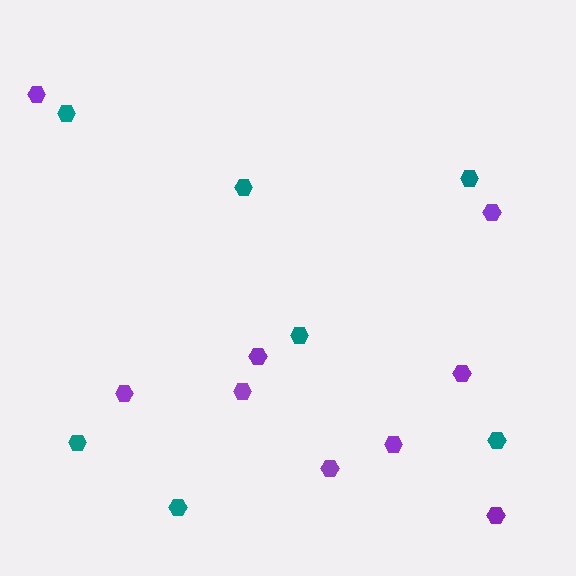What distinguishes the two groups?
There are 2 groups: one group of purple hexagons (9) and one group of teal hexagons (7).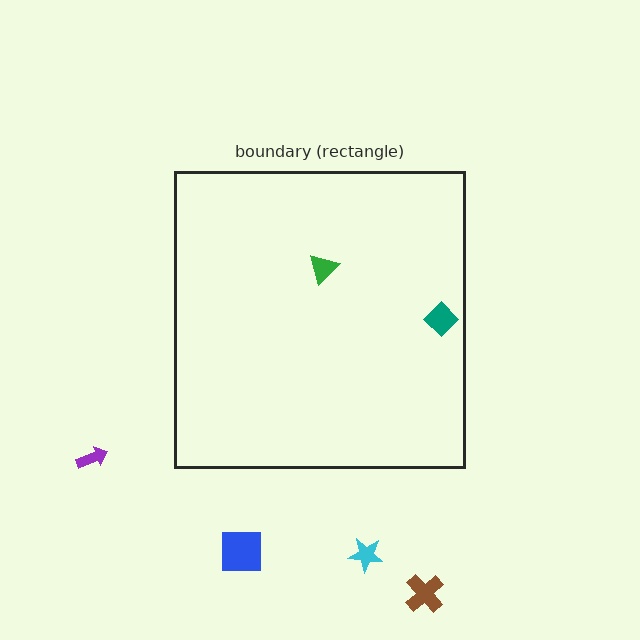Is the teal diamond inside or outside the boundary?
Inside.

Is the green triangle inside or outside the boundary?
Inside.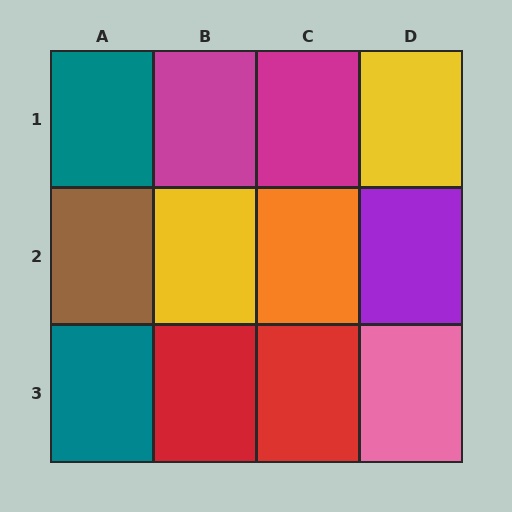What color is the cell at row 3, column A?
Teal.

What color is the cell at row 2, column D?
Purple.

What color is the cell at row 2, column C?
Orange.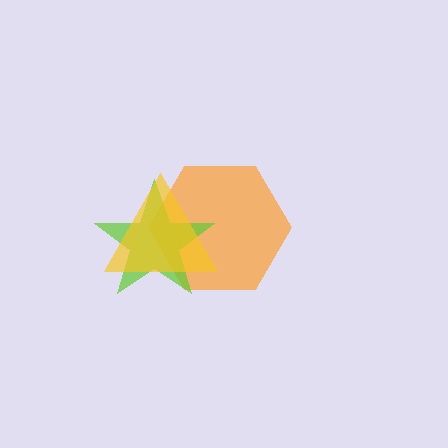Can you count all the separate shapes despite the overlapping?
Yes, there are 3 separate shapes.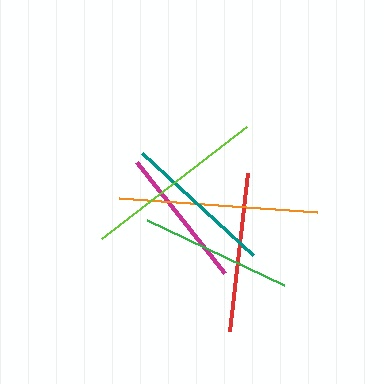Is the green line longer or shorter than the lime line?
The lime line is longer than the green line.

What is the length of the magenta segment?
The magenta segment is approximately 141 pixels long.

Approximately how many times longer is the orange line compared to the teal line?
The orange line is approximately 1.3 times the length of the teal line.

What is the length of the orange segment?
The orange segment is approximately 198 pixels long.